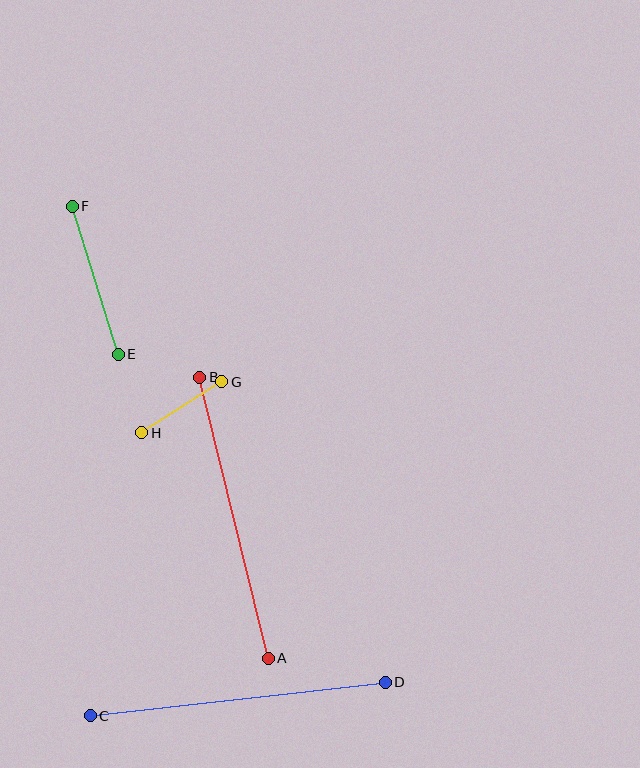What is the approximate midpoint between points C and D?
The midpoint is at approximately (238, 699) pixels.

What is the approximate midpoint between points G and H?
The midpoint is at approximately (182, 407) pixels.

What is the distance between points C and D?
The distance is approximately 297 pixels.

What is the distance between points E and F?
The distance is approximately 155 pixels.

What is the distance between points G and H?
The distance is approximately 95 pixels.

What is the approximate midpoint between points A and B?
The midpoint is at approximately (234, 518) pixels.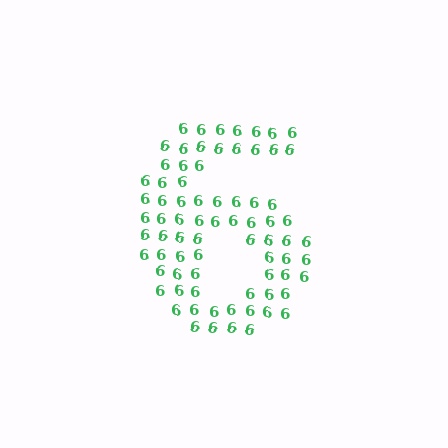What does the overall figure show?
The overall figure shows the digit 6.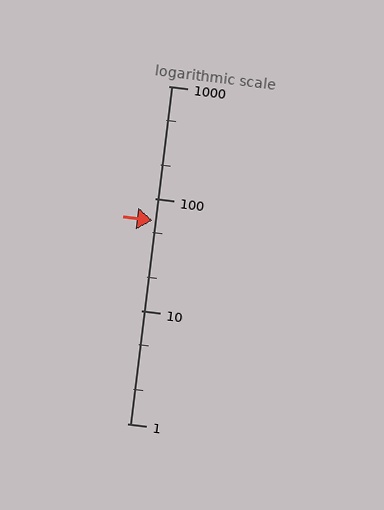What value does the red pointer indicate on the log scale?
The pointer indicates approximately 64.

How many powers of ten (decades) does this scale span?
The scale spans 3 decades, from 1 to 1000.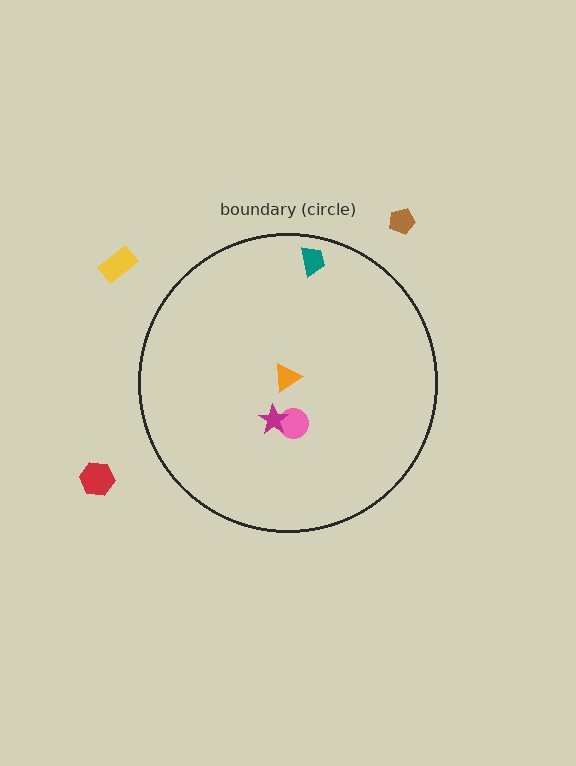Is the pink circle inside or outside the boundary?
Inside.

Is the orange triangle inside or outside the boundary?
Inside.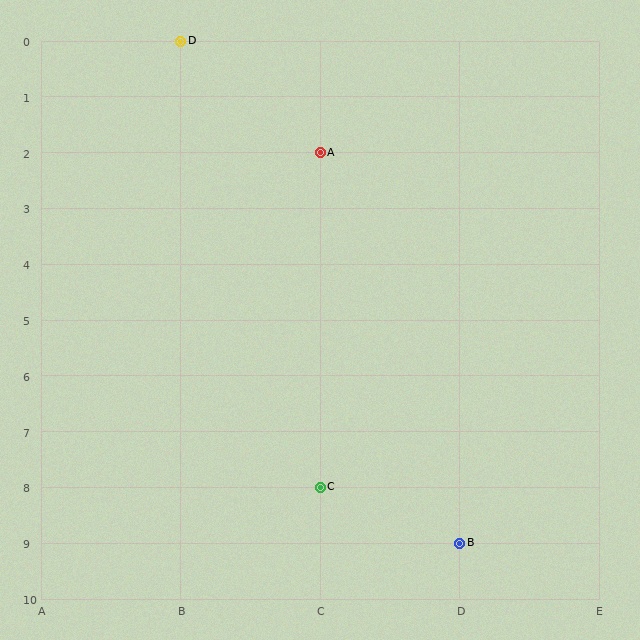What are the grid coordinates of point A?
Point A is at grid coordinates (C, 2).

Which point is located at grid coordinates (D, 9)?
Point B is at (D, 9).